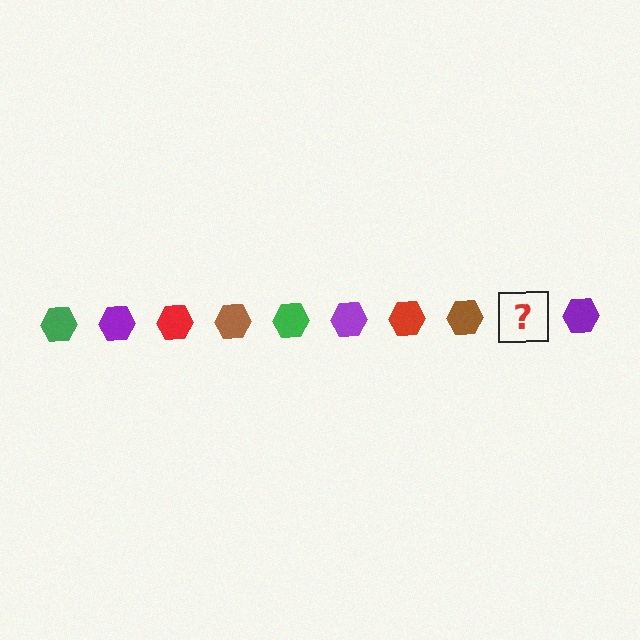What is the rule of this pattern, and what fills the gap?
The rule is that the pattern cycles through green, purple, red, brown hexagons. The gap should be filled with a green hexagon.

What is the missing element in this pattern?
The missing element is a green hexagon.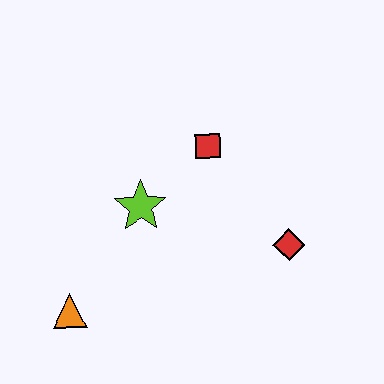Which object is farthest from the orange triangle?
The red diamond is farthest from the orange triangle.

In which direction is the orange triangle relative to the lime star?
The orange triangle is below the lime star.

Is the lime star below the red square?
Yes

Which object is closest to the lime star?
The red square is closest to the lime star.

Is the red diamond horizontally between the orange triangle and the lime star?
No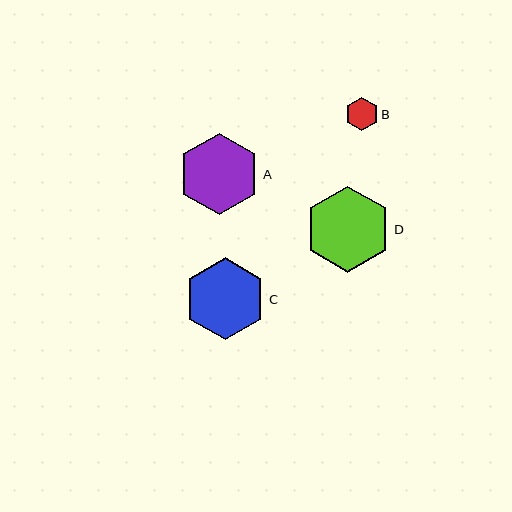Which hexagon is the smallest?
Hexagon B is the smallest with a size of approximately 33 pixels.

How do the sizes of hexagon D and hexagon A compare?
Hexagon D and hexagon A are approximately the same size.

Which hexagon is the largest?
Hexagon D is the largest with a size of approximately 86 pixels.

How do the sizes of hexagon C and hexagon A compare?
Hexagon C and hexagon A are approximately the same size.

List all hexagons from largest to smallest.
From largest to smallest: D, C, A, B.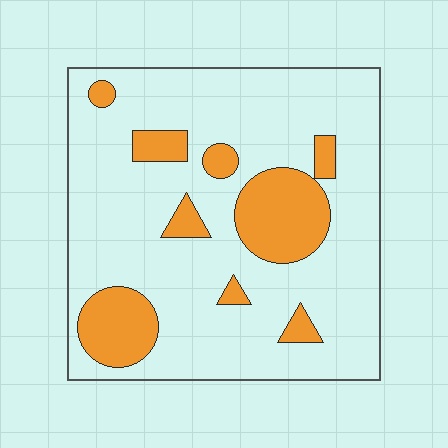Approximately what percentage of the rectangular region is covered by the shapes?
Approximately 20%.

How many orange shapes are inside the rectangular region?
9.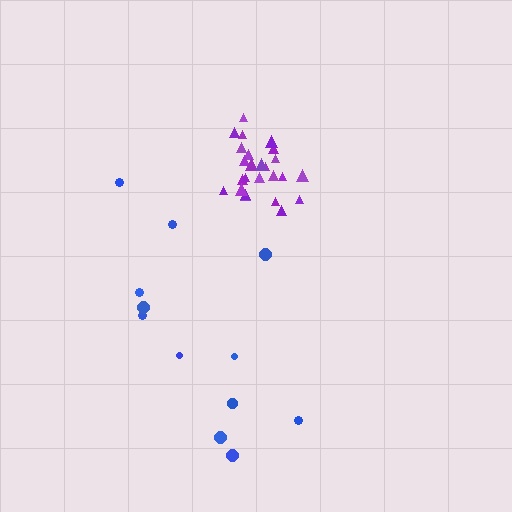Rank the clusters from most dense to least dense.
purple, blue.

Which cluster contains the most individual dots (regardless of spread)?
Purple (25).